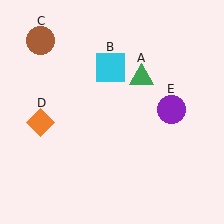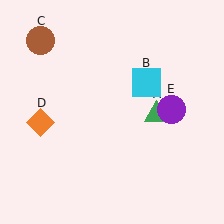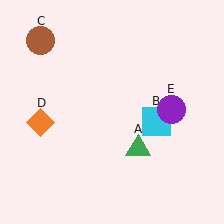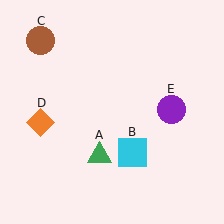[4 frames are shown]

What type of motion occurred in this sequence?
The green triangle (object A), cyan square (object B) rotated clockwise around the center of the scene.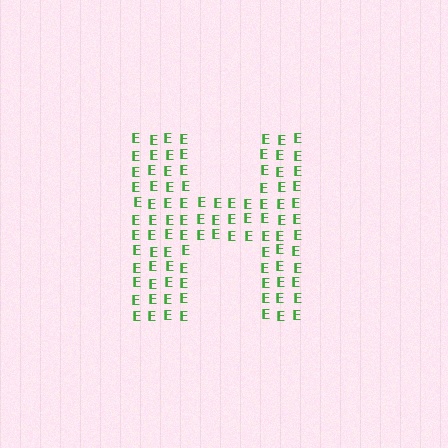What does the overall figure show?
The overall figure shows the letter H.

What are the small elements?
The small elements are letter E's.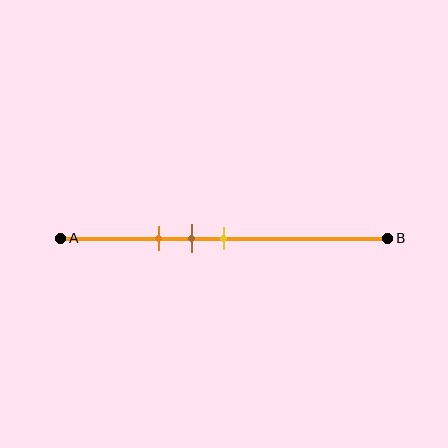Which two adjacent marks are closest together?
The brown and yellow marks are the closest adjacent pair.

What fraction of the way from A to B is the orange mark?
The orange mark is approximately 30% (0.3) of the way from A to B.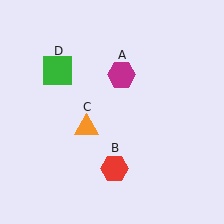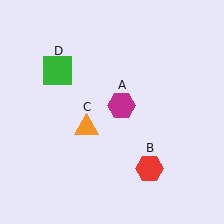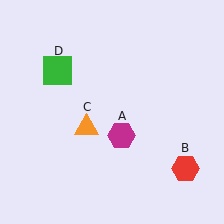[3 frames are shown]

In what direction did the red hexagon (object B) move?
The red hexagon (object B) moved right.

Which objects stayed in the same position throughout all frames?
Orange triangle (object C) and green square (object D) remained stationary.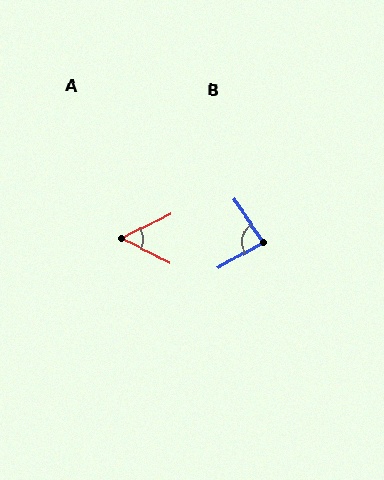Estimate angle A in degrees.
Approximately 53 degrees.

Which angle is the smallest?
A, at approximately 53 degrees.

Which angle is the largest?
B, at approximately 85 degrees.